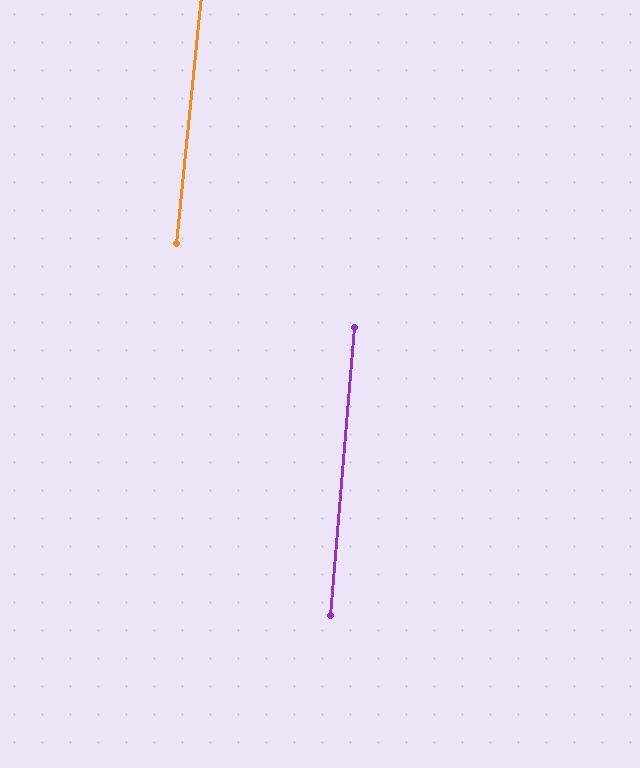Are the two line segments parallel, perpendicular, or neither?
Parallel — their directions differ by only 1.1°.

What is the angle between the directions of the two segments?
Approximately 1 degree.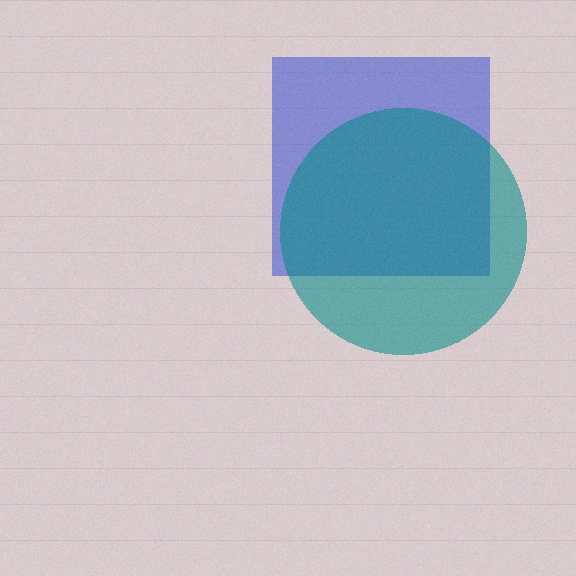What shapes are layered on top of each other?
The layered shapes are: a blue square, a teal circle.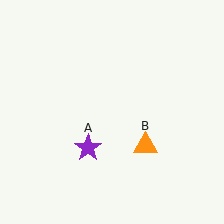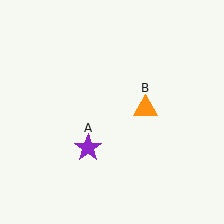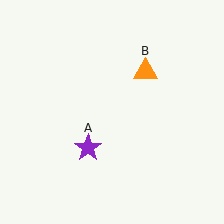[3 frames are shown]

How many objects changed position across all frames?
1 object changed position: orange triangle (object B).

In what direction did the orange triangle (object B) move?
The orange triangle (object B) moved up.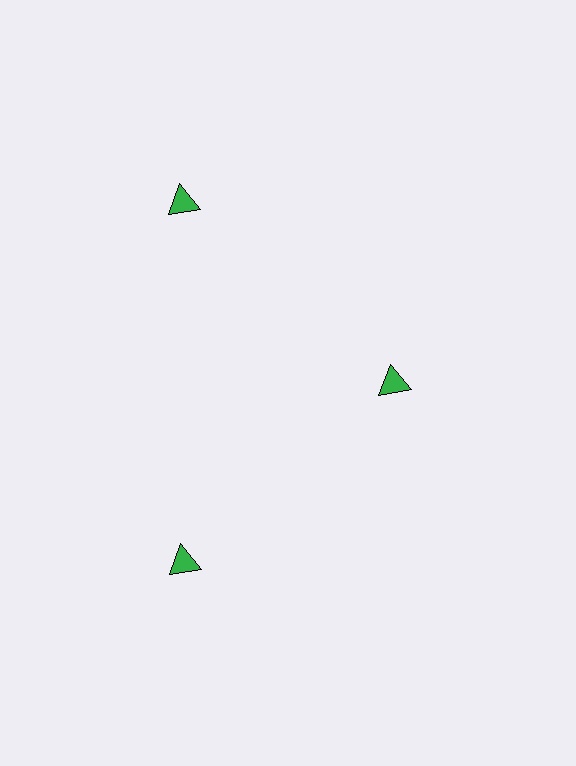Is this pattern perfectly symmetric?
No. The 3 green triangles are arranged in a ring, but one element near the 3 o'clock position is pulled inward toward the center, breaking the 3-fold rotational symmetry.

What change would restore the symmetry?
The symmetry would be restored by moving it outward, back onto the ring so that all 3 triangles sit at equal angles and equal distance from the center.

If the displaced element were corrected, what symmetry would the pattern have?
It would have 3-fold rotational symmetry — the pattern would map onto itself every 120 degrees.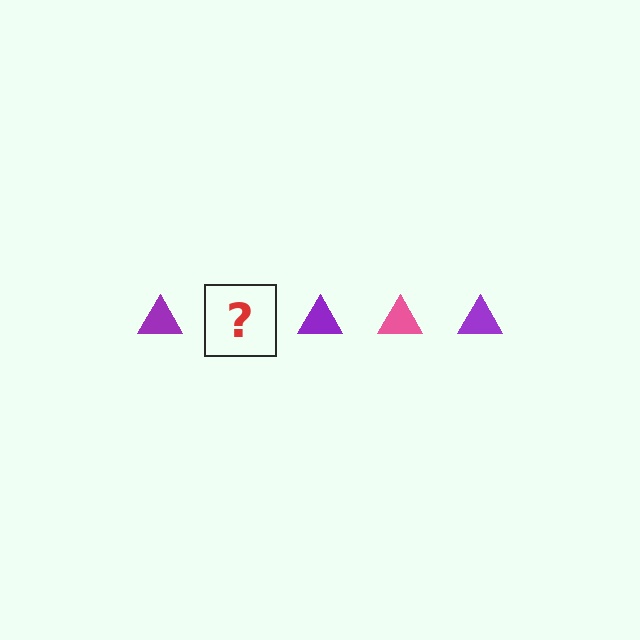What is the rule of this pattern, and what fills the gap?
The rule is that the pattern cycles through purple, pink triangles. The gap should be filled with a pink triangle.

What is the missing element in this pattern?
The missing element is a pink triangle.